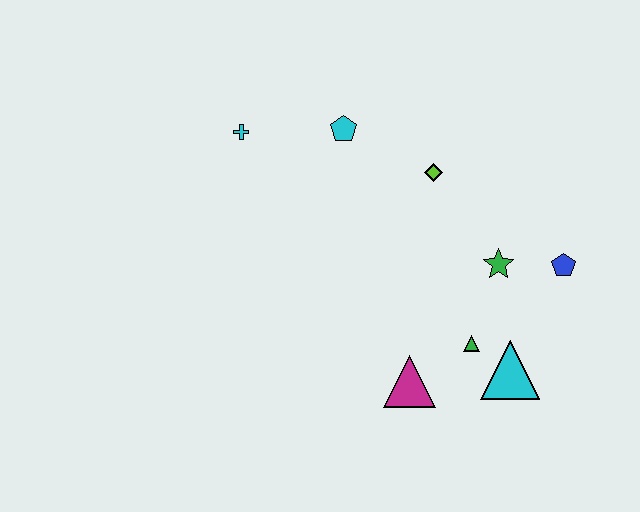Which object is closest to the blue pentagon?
The green star is closest to the blue pentagon.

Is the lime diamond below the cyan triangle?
No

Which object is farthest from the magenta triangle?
The cyan cross is farthest from the magenta triangle.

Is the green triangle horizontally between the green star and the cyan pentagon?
Yes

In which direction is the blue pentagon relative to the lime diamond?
The blue pentagon is to the right of the lime diamond.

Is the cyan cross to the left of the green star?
Yes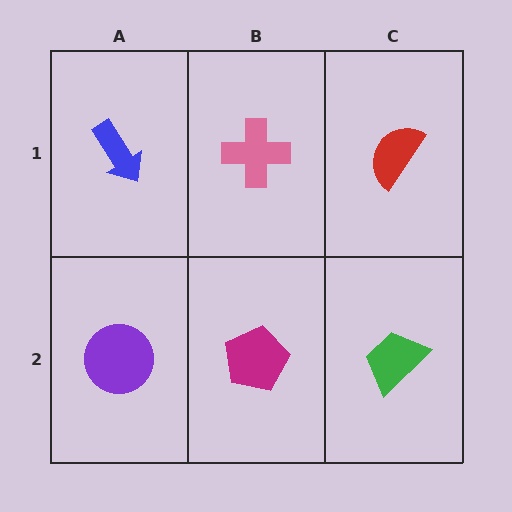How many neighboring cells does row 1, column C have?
2.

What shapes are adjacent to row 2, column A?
A blue arrow (row 1, column A), a magenta pentagon (row 2, column B).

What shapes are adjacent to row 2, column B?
A pink cross (row 1, column B), a purple circle (row 2, column A), a green trapezoid (row 2, column C).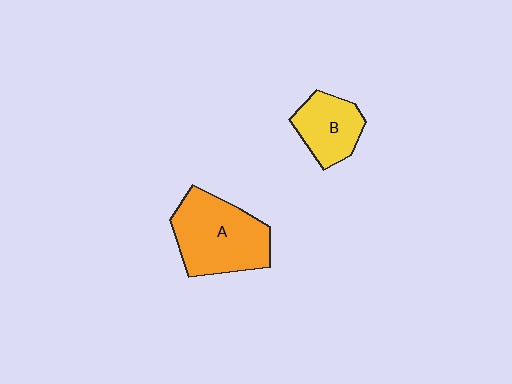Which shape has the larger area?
Shape A (orange).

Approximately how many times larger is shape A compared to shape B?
Approximately 1.7 times.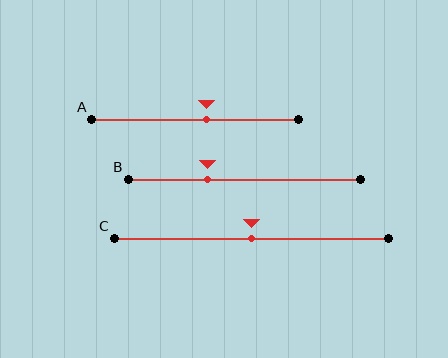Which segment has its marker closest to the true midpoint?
Segment C has its marker closest to the true midpoint.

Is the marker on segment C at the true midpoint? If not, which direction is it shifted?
Yes, the marker on segment C is at the true midpoint.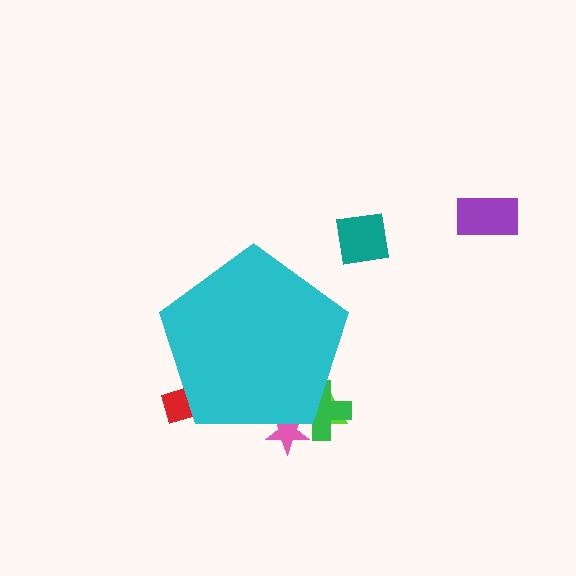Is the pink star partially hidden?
Yes, the pink star is partially hidden behind the cyan pentagon.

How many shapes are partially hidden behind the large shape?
4 shapes are partially hidden.